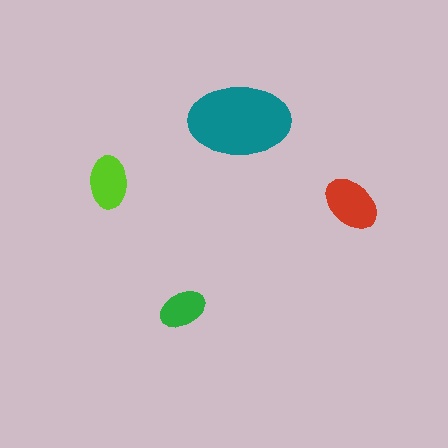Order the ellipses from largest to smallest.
the teal one, the red one, the lime one, the green one.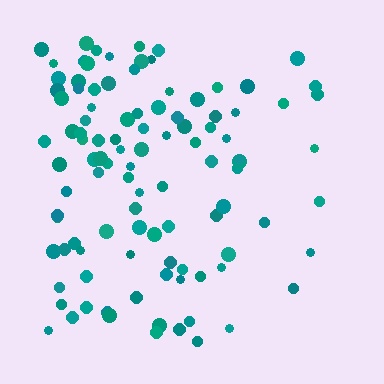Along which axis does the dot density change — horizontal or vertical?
Horizontal.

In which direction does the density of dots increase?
From right to left, with the left side densest.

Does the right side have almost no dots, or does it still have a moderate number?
Still a moderate number, just noticeably fewer than the left.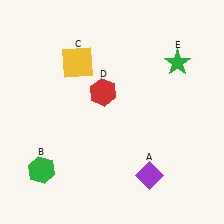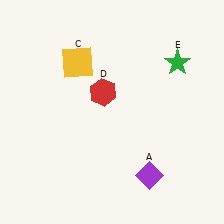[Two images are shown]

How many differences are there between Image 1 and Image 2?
There is 1 difference between the two images.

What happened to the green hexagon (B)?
The green hexagon (B) was removed in Image 2. It was in the bottom-left area of Image 1.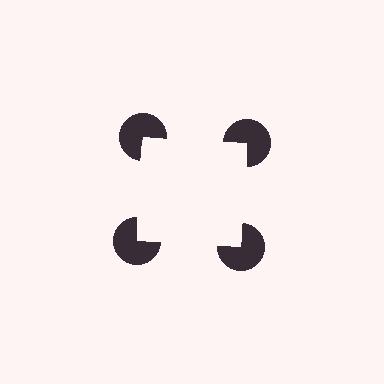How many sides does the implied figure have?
4 sides.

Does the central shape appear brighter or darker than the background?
It typically appears slightly brighter than the background, even though no actual brightness change is drawn.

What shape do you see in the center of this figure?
An illusory square — its edges are inferred from the aligned wedge cuts in the pac-man discs, not physically drawn.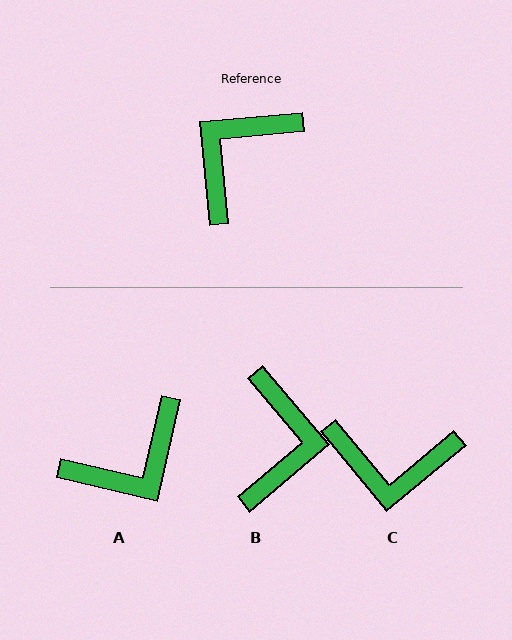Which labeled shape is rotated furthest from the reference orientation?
A, about 162 degrees away.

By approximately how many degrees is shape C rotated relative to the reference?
Approximately 124 degrees counter-clockwise.